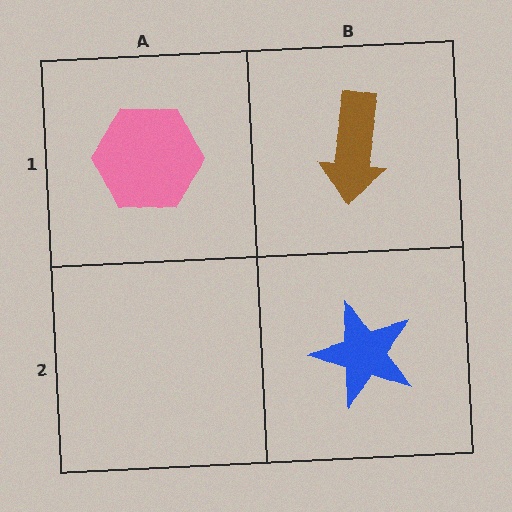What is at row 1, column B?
A brown arrow.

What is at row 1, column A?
A pink hexagon.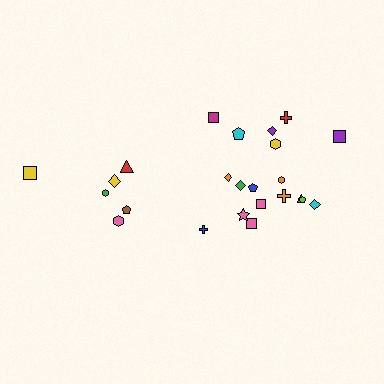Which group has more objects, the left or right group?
The right group.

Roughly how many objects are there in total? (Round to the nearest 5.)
Roughly 25 objects in total.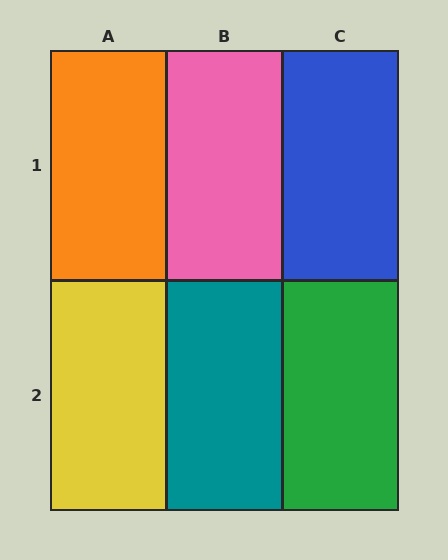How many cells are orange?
1 cell is orange.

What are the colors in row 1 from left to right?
Orange, pink, blue.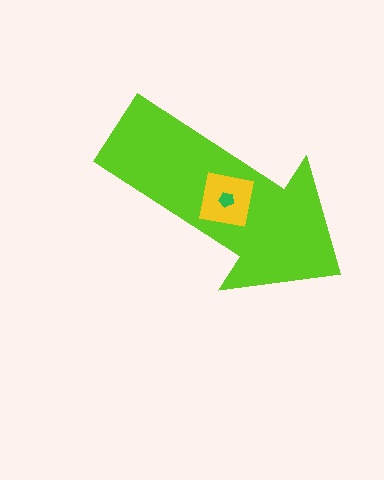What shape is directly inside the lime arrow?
The yellow square.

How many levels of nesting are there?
3.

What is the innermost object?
The green pentagon.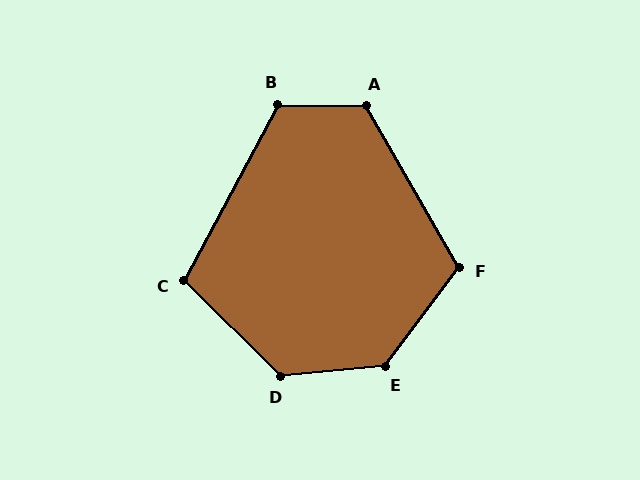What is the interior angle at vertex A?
Approximately 121 degrees (obtuse).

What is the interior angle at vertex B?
Approximately 117 degrees (obtuse).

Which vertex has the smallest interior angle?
C, at approximately 107 degrees.